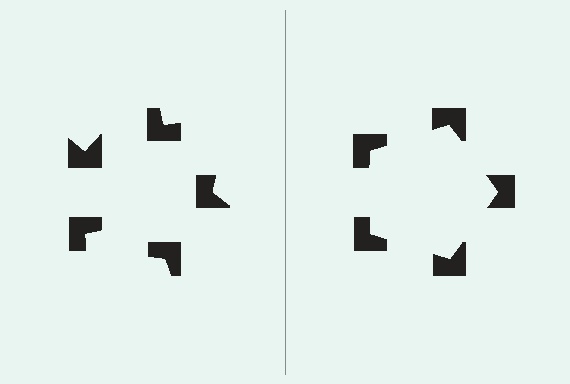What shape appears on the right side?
An illusory pentagon.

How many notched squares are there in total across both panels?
10 — 5 on each side.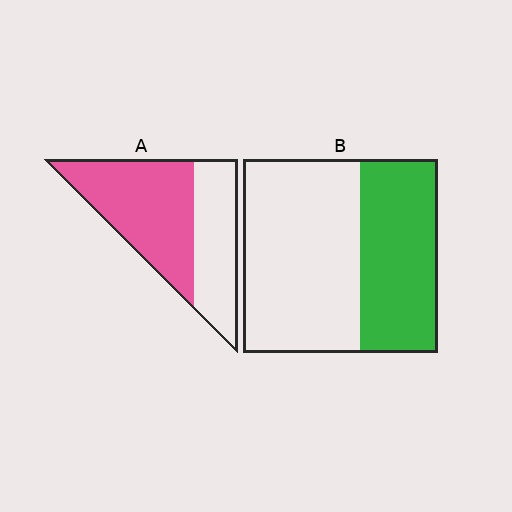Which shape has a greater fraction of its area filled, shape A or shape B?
Shape A.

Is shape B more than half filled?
No.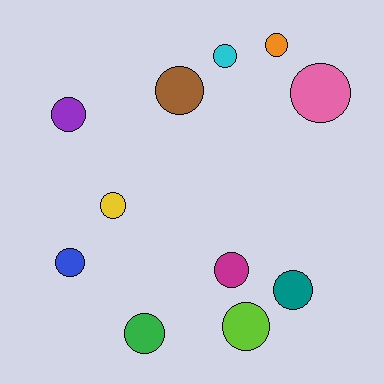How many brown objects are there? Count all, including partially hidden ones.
There is 1 brown object.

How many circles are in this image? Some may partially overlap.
There are 11 circles.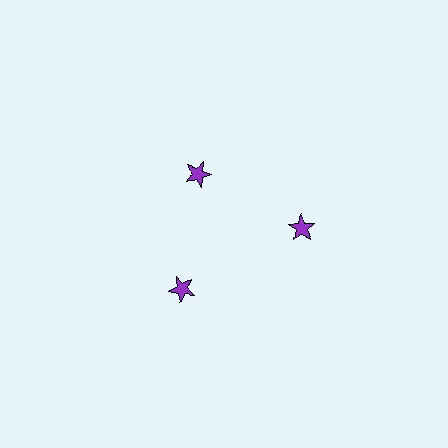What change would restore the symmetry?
The symmetry would be restored by moving it outward, back onto the ring so that all 3 stars sit at equal angles and equal distance from the center.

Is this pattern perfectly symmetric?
No. The 3 purple stars are arranged in a ring, but one element near the 11 o'clock position is pulled inward toward the center, breaking the 3-fold rotational symmetry.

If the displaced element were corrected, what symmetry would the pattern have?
It would have 3-fold rotational symmetry — the pattern would map onto itself every 120 degrees.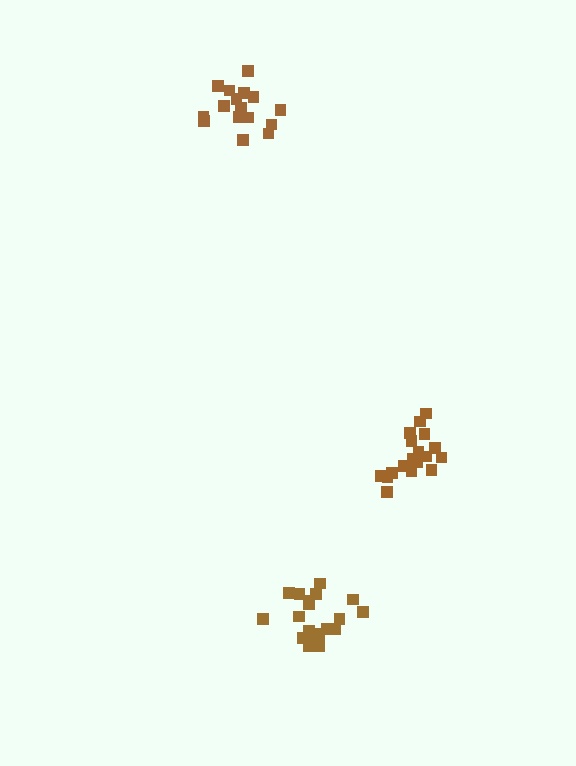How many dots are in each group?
Group 1: 19 dots, Group 2: 16 dots, Group 3: 19 dots (54 total).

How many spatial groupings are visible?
There are 3 spatial groupings.